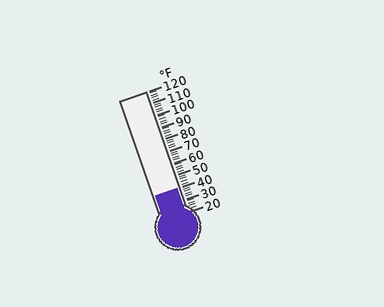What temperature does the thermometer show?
The thermometer shows approximately 40°F.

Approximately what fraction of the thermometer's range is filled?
The thermometer is filled to approximately 20% of its range.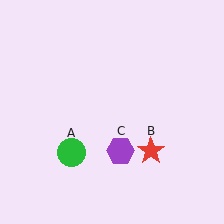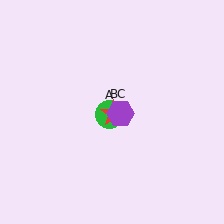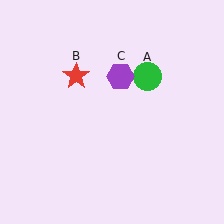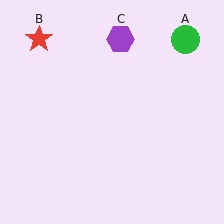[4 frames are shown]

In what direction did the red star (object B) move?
The red star (object B) moved up and to the left.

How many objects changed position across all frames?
3 objects changed position: green circle (object A), red star (object B), purple hexagon (object C).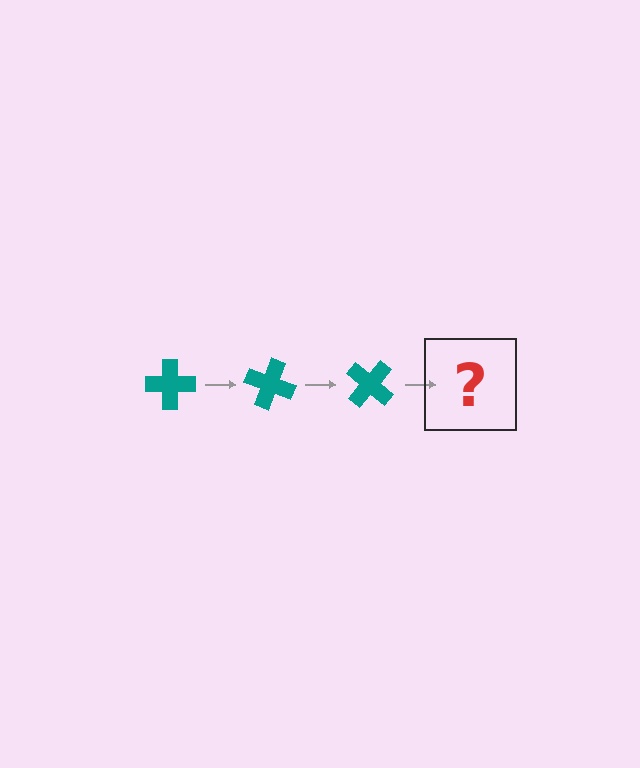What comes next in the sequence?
The next element should be a teal cross rotated 60 degrees.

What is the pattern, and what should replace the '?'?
The pattern is that the cross rotates 20 degrees each step. The '?' should be a teal cross rotated 60 degrees.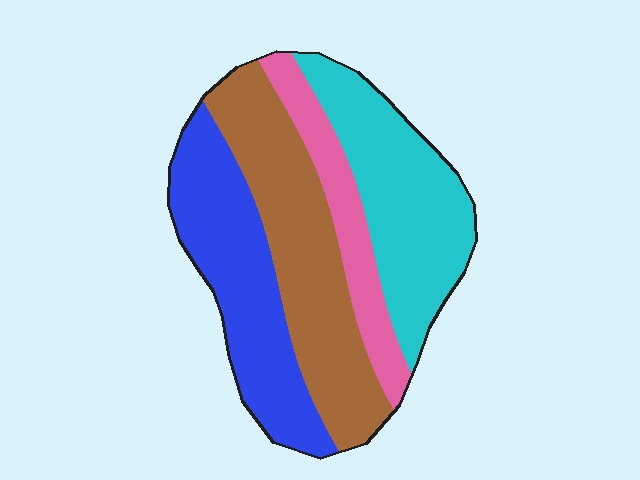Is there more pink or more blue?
Blue.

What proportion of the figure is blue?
Blue covers around 25% of the figure.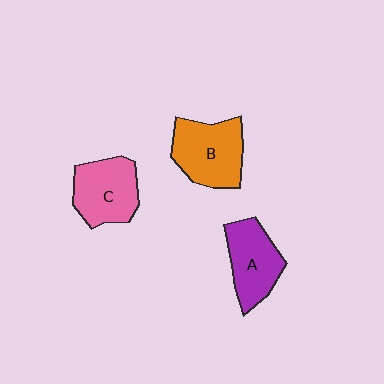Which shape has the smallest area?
Shape A (purple).